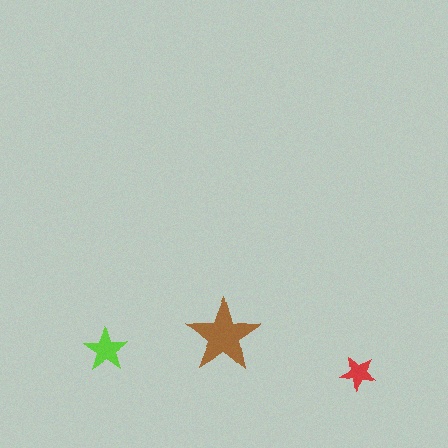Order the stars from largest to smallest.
the brown one, the lime one, the red one.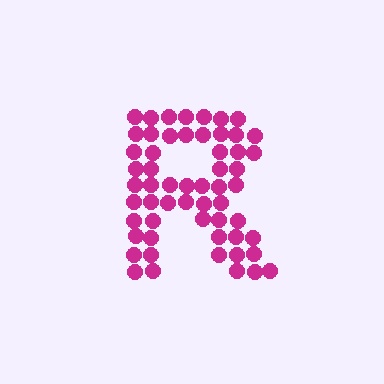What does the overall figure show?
The overall figure shows the letter R.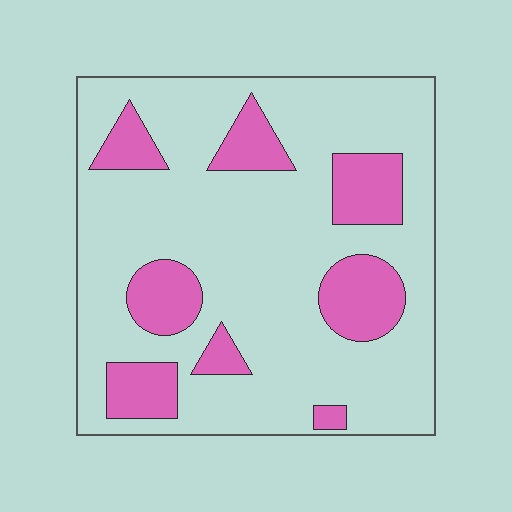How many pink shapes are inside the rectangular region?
8.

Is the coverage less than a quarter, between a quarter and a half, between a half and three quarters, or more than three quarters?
Less than a quarter.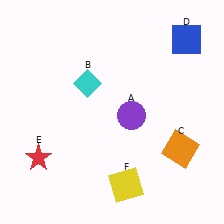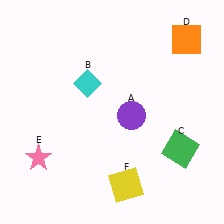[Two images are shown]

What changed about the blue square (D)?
In Image 1, D is blue. In Image 2, it changed to orange.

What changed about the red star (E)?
In Image 1, E is red. In Image 2, it changed to pink.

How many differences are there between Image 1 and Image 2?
There are 3 differences between the two images.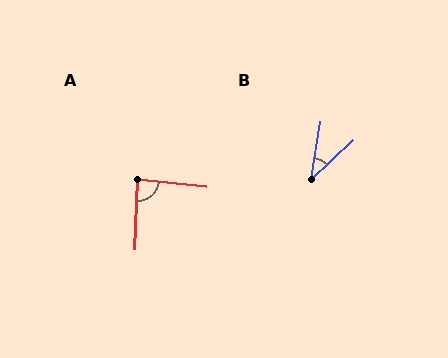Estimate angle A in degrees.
Approximately 86 degrees.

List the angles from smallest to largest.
B (38°), A (86°).